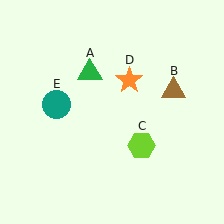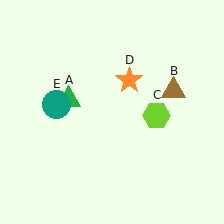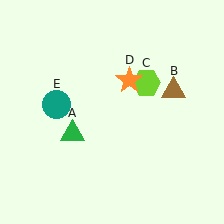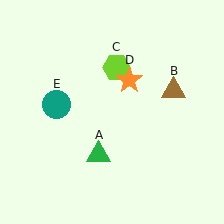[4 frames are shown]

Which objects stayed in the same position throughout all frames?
Brown triangle (object B) and orange star (object D) and teal circle (object E) remained stationary.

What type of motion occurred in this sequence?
The green triangle (object A), lime hexagon (object C) rotated counterclockwise around the center of the scene.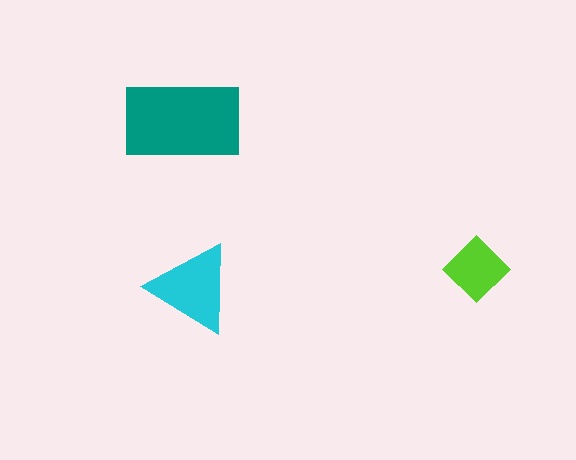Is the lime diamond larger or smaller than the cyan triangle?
Smaller.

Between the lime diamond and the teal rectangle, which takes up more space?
The teal rectangle.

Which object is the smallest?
The lime diamond.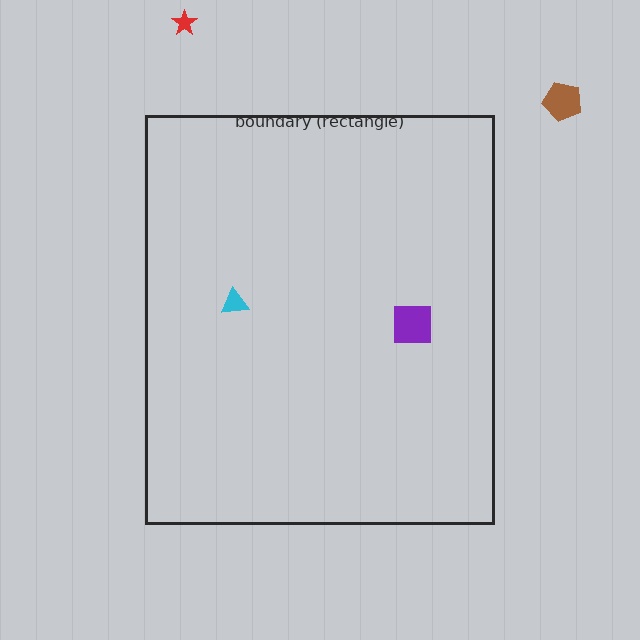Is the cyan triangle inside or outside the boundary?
Inside.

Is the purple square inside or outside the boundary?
Inside.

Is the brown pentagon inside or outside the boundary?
Outside.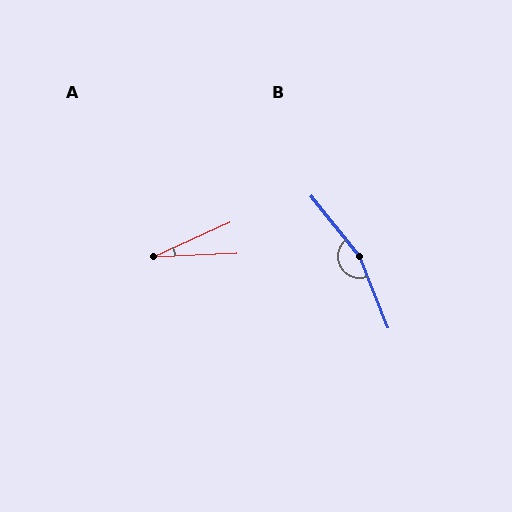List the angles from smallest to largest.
A (22°), B (163°).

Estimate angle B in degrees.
Approximately 163 degrees.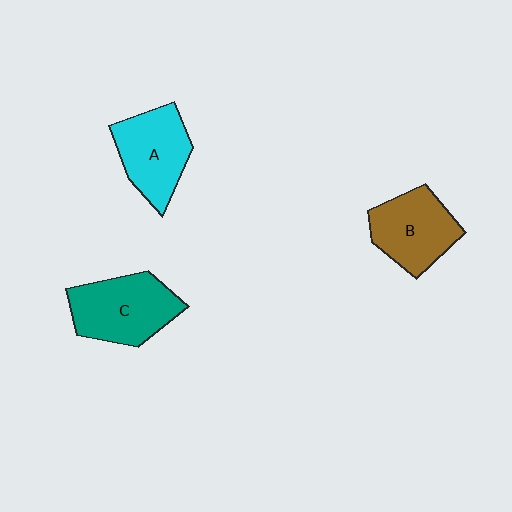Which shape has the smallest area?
Shape B (brown).